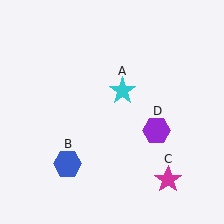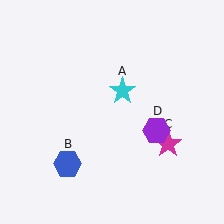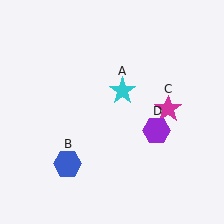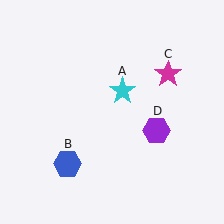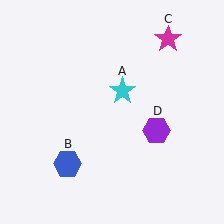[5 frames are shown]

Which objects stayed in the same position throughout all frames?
Cyan star (object A) and blue hexagon (object B) and purple hexagon (object D) remained stationary.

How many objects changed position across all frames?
1 object changed position: magenta star (object C).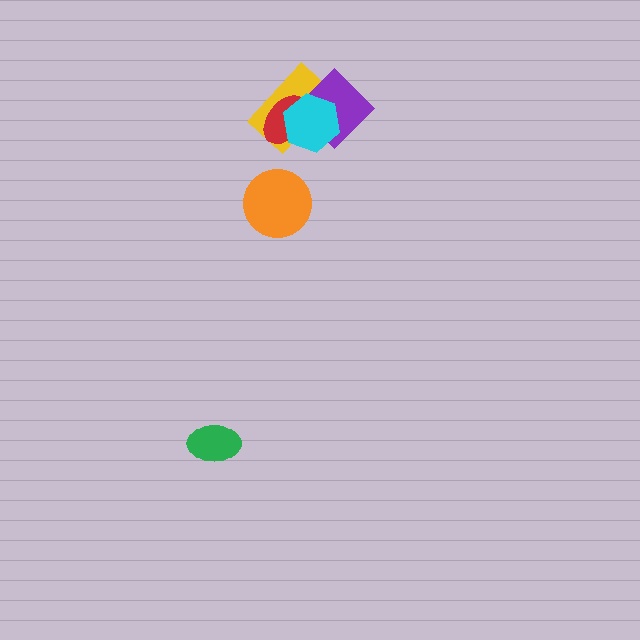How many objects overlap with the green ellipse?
0 objects overlap with the green ellipse.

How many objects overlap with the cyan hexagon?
3 objects overlap with the cyan hexagon.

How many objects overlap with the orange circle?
0 objects overlap with the orange circle.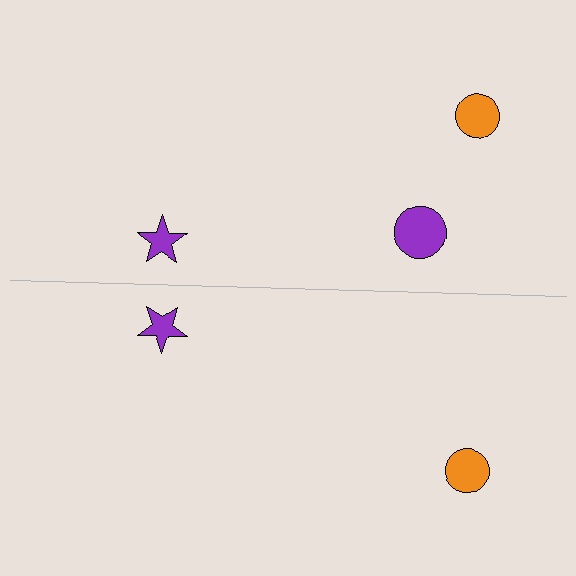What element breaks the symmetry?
A purple circle is missing from the bottom side.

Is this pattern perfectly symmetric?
No, the pattern is not perfectly symmetric. A purple circle is missing from the bottom side.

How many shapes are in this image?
There are 5 shapes in this image.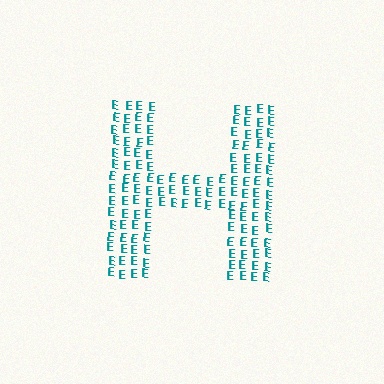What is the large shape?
The large shape is the letter H.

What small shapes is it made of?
It is made of small letter E's.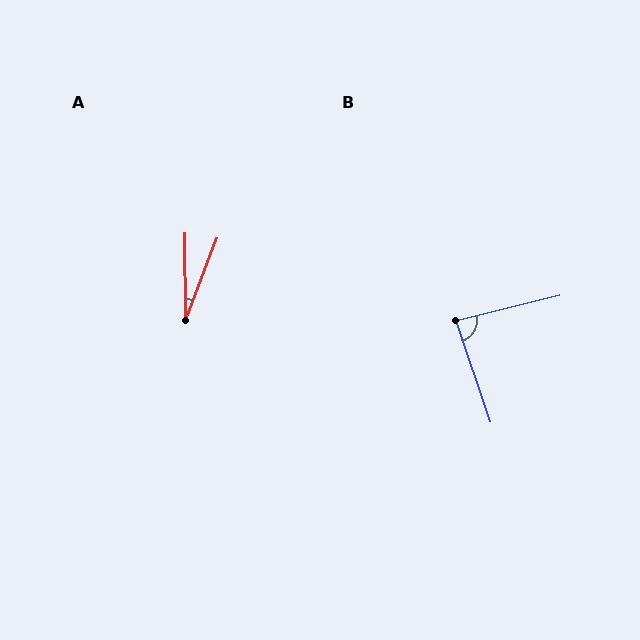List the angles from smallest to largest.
A (21°), B (85°).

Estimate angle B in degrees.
Approximately 85 degrees.